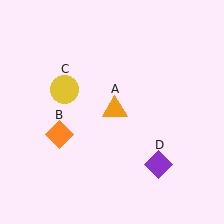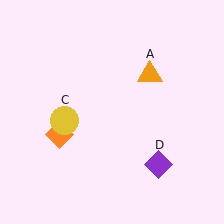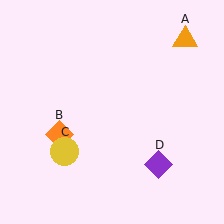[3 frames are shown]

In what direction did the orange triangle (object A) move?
The orange triangle (object A) moved up and to the right.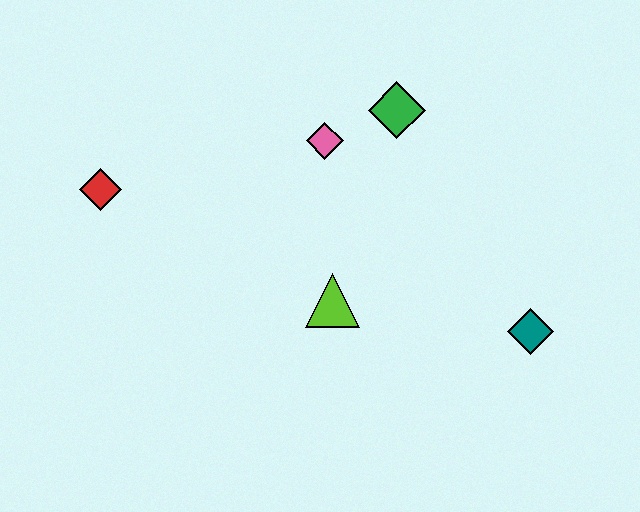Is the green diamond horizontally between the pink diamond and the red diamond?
No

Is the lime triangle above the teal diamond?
Yes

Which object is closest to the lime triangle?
The pink diamond is closest to the lime triangle.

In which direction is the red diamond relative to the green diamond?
The red diamond is to the left of the green diamond.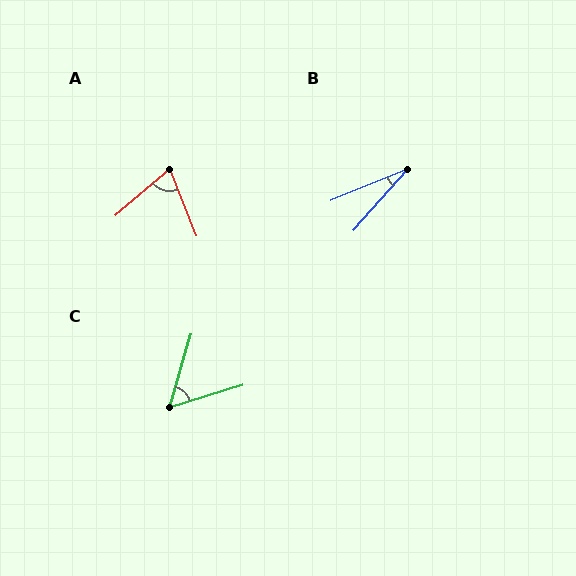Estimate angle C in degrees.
Approximately 57 degrees.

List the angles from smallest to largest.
B (26°), C (57°), A (72°).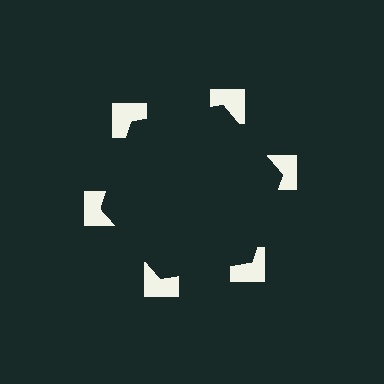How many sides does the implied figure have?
6 sides.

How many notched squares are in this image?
There are 6 — one at each vertex of the illusory hexagon.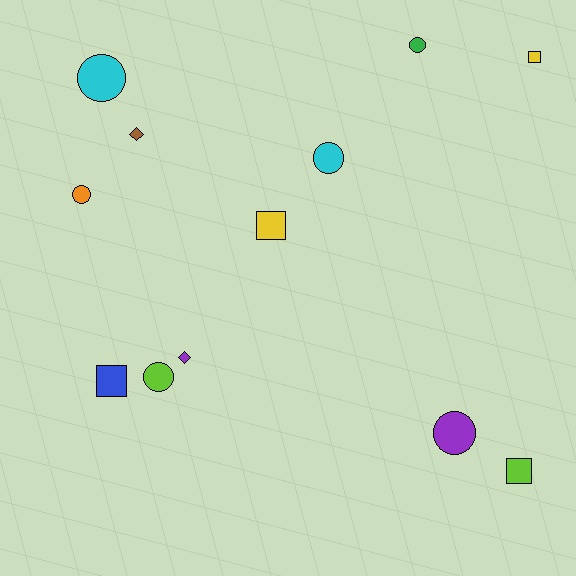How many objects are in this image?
There are 12 objects.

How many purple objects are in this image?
There are 2 purple objects.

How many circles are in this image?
There are 6 circles.